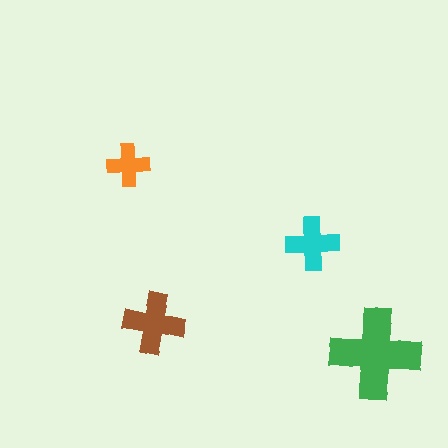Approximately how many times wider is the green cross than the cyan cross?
About 1.5 times wider.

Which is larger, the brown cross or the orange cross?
The brown one.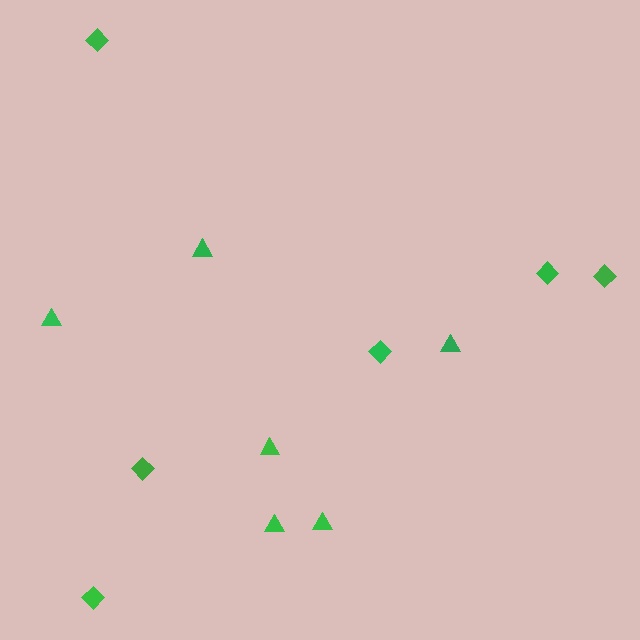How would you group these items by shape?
There are 2 groups: one group of triangles (6) and one group of diamonds (6).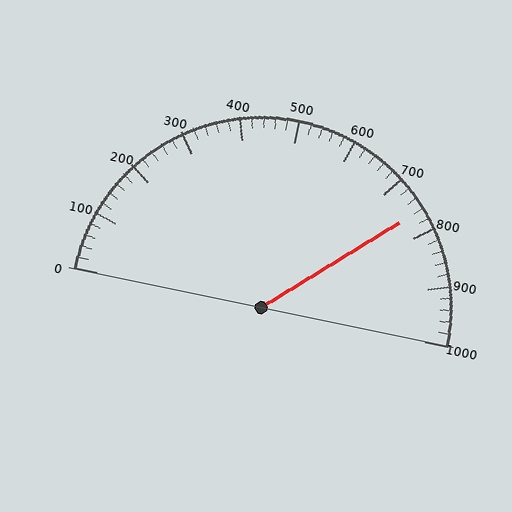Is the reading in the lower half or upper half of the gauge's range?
The reading is in the upper half of the range (0 to 1000).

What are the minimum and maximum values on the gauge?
The gauge ranges from 0 to 1000.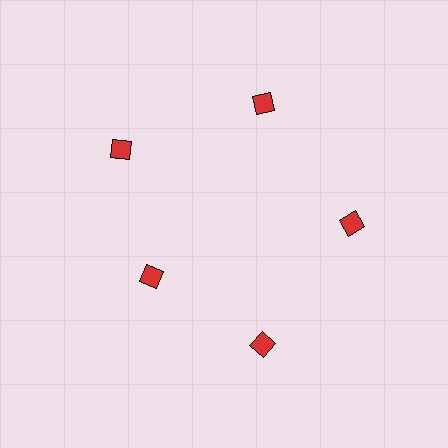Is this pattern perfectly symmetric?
No. The 5 red diamonds are arranged in a ring, but one element near the 8 o'clock position is pulled inward toward the center, breaking the 5-fold rotational symmetry.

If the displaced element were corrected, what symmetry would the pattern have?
It would have 5-fold rotational symmetry — the pattern would map onto itself every 72 degrees.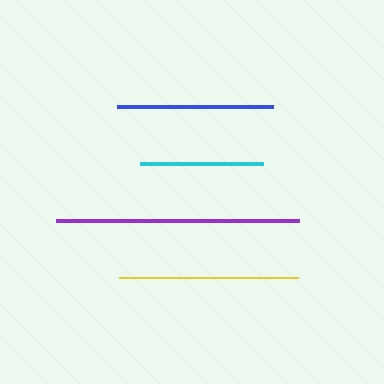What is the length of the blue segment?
The blue segment is approximately 155 pixels long.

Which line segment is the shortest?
The cyan line is the shortest at approximately 122 pixels.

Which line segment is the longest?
The purple line is the longest at approximately 243 pixels.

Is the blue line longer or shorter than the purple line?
The purple line is longer than the blue line.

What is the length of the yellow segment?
The yellow segment is approximately 179 pixels long.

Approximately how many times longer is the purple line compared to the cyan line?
The purple line is approximately 2.0 times the length of the cyan line.